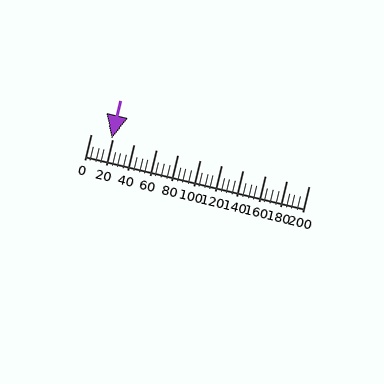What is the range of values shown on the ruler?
The ruler shows values from 0 to 200.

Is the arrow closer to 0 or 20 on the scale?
The arrow is closer to 20.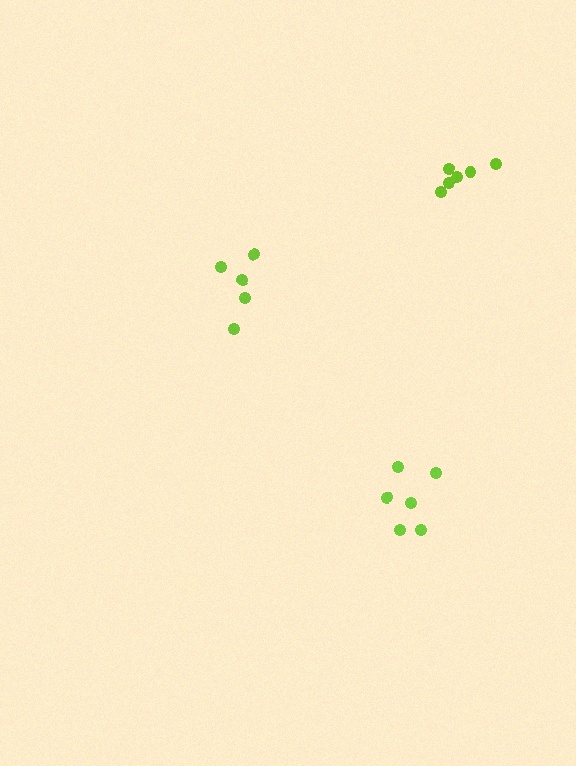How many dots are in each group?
Group 1: 6 dots, Group 2: 5 dots, Group 3: 6 dots (17 total).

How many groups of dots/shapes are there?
There are 3 groups.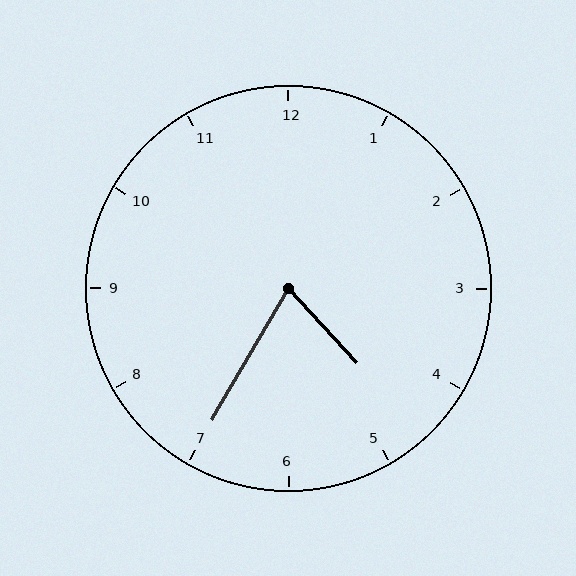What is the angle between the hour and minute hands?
Approximately 72 degrees.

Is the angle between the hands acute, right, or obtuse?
It is acute.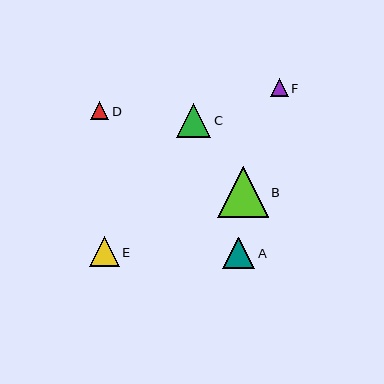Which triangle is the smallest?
Triangle F is the smallest with a size of approximately 18 pixels.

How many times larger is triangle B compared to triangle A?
Triangle B is approximately 1.6 times the size of triangle A.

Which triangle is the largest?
Triangle B is the largest with a size of approximately 51 pixels.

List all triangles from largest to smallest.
From largest to smallest: B, C, A, E, D, F.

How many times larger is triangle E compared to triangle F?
Triangle E is approximately 1.7 times the size of triangle F.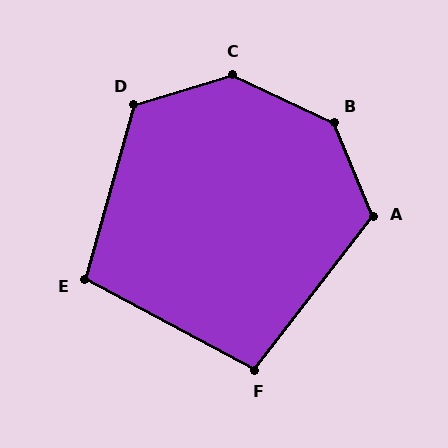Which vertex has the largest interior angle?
B, at approximately 138 degrees.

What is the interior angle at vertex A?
Approximately 119 degrees (obtuse).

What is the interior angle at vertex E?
Approximately 103 degrees (obtuse).